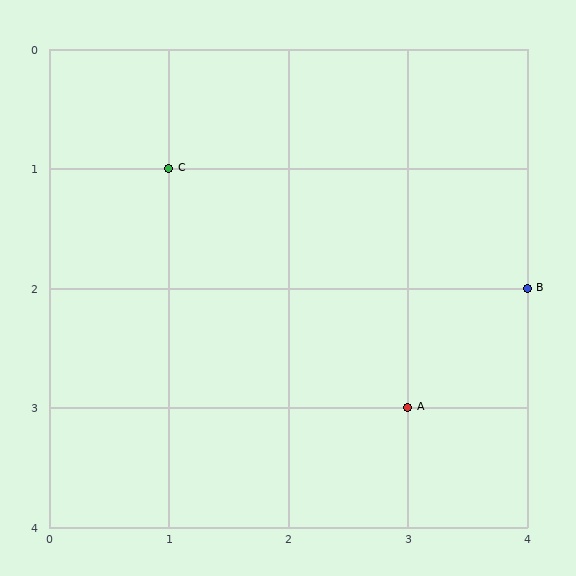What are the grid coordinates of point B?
Point B is at grid coordinates (4, 2).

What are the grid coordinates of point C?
Point C is at grid coordinates (1, 1).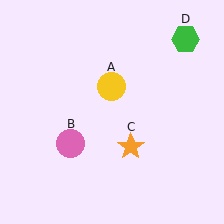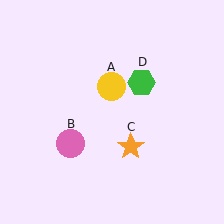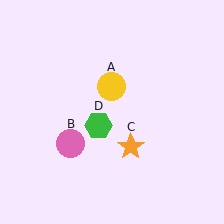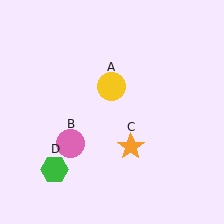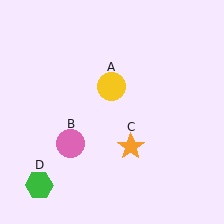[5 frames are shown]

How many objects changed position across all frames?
1 object changed position: green hexagon (object D).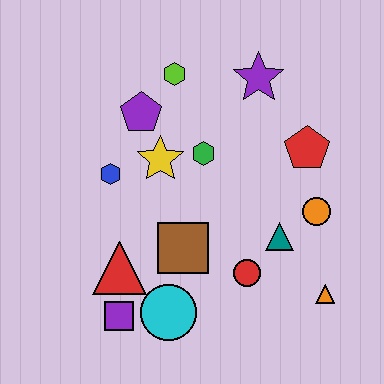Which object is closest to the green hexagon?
The yellow star is closest to the green hexagon.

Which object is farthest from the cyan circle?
The purple star is farthest from the cyan circle.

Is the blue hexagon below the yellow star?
Yes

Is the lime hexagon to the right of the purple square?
Yes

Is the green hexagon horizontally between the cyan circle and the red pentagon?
Yes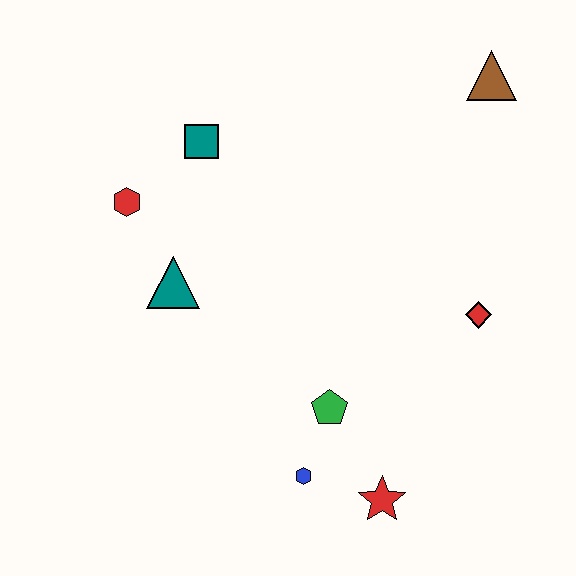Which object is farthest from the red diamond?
The red hexagon is farthest from the red diamond.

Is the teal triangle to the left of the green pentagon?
Yes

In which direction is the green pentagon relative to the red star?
The green pentagon is above the red star.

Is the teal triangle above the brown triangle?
No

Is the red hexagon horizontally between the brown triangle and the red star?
No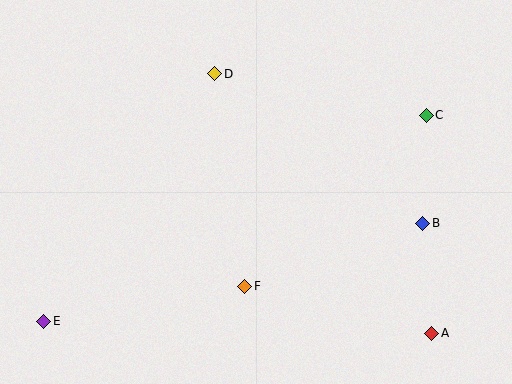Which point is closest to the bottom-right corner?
Point A is closest to the bottom-right corner.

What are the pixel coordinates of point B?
Point B is at (423, 223).